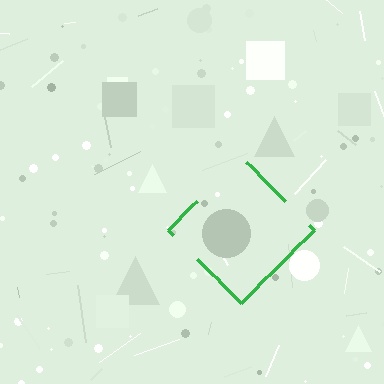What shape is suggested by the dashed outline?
The dashed outline suggests a diamond.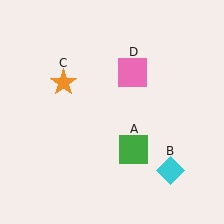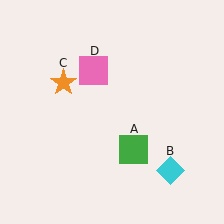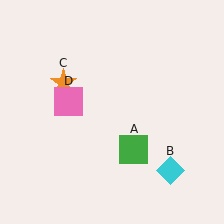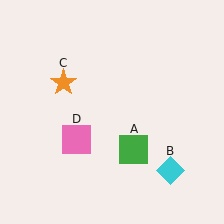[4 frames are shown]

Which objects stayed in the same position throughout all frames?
Green square (object A) and cyan diamond (object B) and orange star (object C) remained stationary.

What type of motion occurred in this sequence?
The pink square (object D) rotated counterclockwise around the center of the scene.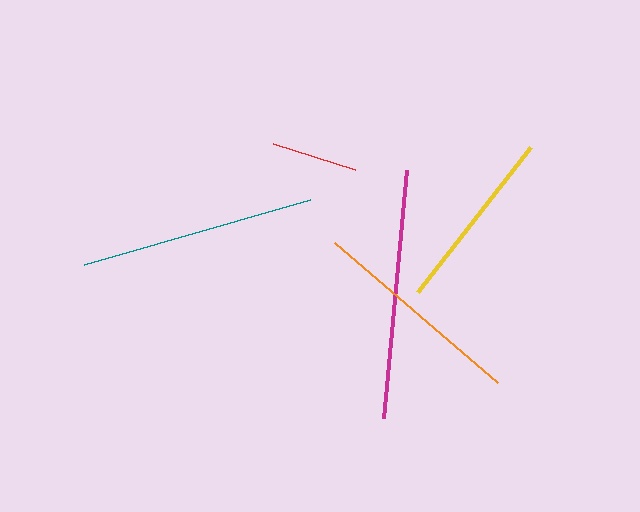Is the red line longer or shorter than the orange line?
The orange line is longer than the red line.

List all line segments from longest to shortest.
From longest to shortest: magenta, teal, orange, yellow, red.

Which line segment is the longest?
The magenta line is the longest at approximately 249 pixels.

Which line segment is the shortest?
The red line is the shortest at approximately 87 pixels.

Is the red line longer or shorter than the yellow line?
The yellow line is longer than the red line.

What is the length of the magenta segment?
The magenta segment is approximately 249 pixels long.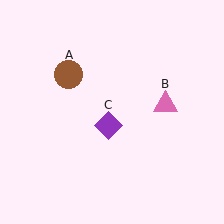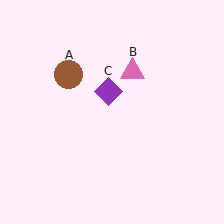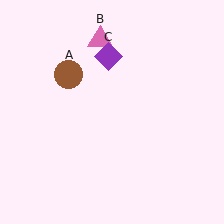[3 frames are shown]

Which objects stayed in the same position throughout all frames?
Brown circle (object A) remained stationary.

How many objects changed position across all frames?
2 objects changed position: pink triangle (object B), purple diamond (object C).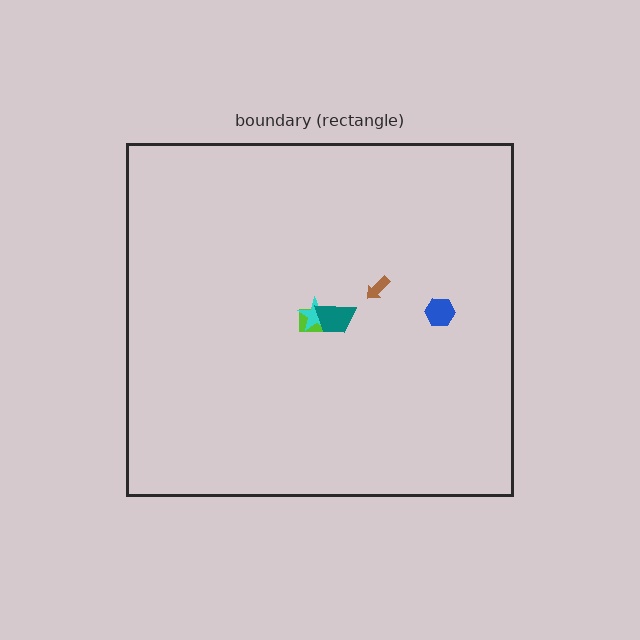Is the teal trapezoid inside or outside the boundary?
Inside.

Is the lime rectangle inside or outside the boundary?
Inside.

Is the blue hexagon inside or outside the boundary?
Inside.